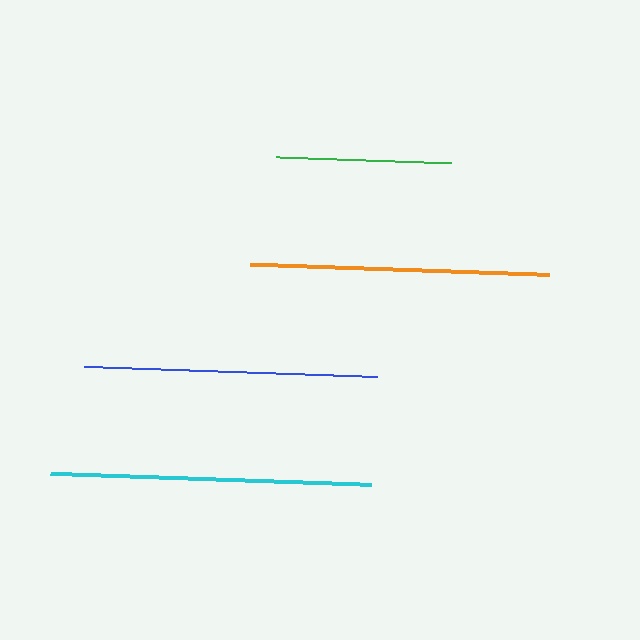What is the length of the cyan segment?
The cyan segment is approximately 321 pixels long.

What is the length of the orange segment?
The orange segment is approximately 299 pixels long.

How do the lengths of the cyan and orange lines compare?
The cyan and orange lines are approximately the same length.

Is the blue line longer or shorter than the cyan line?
The cyan line is longer than the blue line.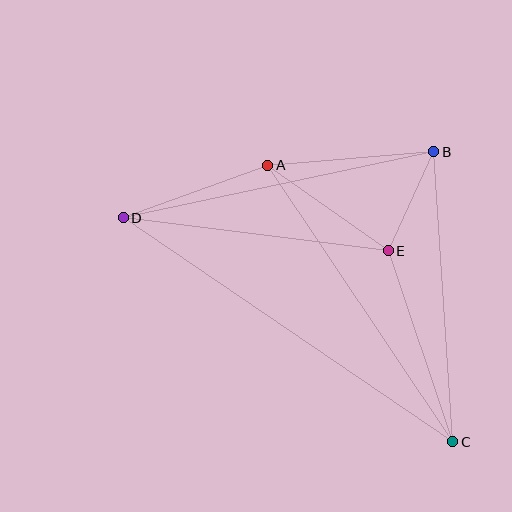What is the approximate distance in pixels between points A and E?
The distance between A and E is approximately 148 pixels.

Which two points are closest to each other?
Points B and E are closest to each other.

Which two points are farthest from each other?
Points C and D are farthest from each other.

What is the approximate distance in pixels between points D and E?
The distance between D and E is approximately 267 pixels.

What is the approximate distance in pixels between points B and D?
The distance between B and D is approximately 318 pixels.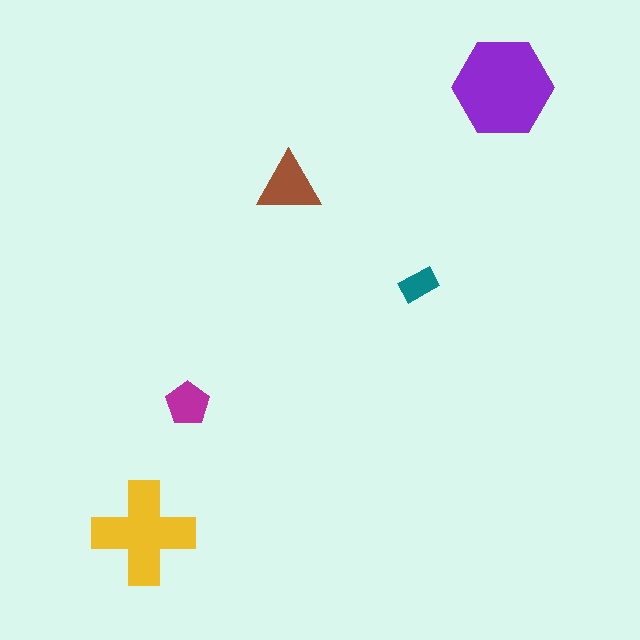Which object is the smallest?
The teal rectangle.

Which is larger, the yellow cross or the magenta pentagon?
The yellow cross.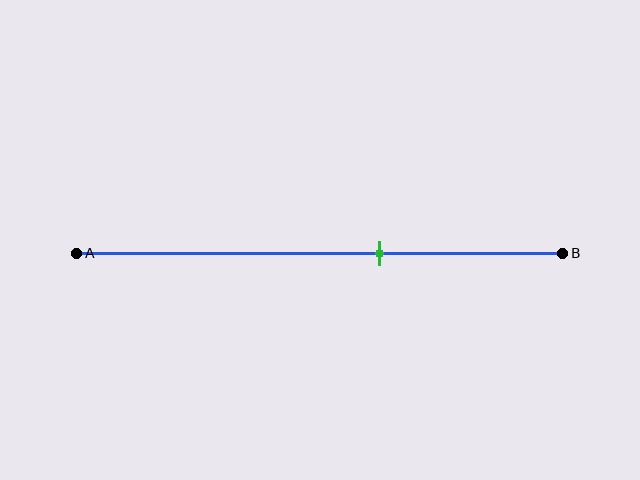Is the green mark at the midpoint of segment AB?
No, the mark is at about 60% from A, not at the 50% midpoint.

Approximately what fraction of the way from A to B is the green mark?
The green mark is approximately 60% of the way from A to B.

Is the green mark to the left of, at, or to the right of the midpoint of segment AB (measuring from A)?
The green mark is to the right of the midpoint of segment AB.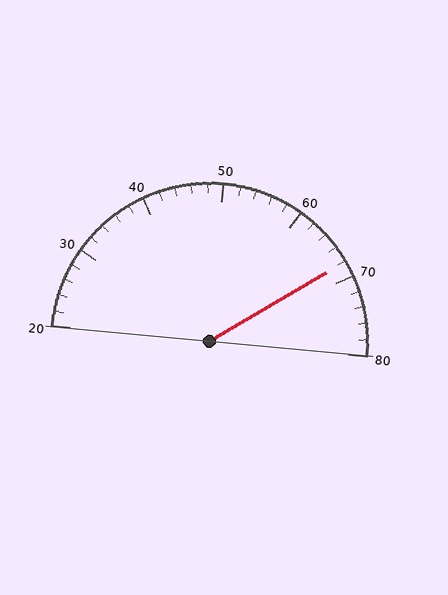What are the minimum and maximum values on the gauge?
The gauge ranges from 20 to 80.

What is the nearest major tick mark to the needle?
The nearest major tick mark is 70.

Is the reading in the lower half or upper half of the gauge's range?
The reading is in the upper half of the range (20 to 80).